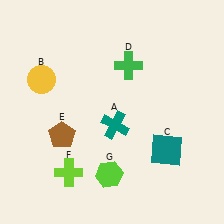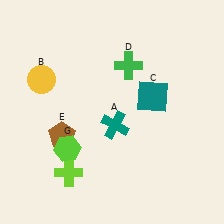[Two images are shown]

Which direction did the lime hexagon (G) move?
The lime hexagon (G) moved left.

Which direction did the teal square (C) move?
The teal square (C) moved up.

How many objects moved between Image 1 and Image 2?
2 objects moved between the two images.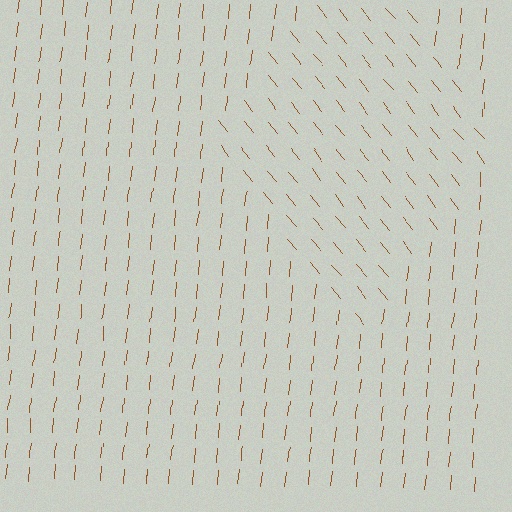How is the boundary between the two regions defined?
The boundary is defined purely by a change in line orientation (approximately 45 degrees difference). All lines are the same color and thickness.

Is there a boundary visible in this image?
Yes, there is a texture boundary formed by a change in line orientation.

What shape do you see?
I see a diamond.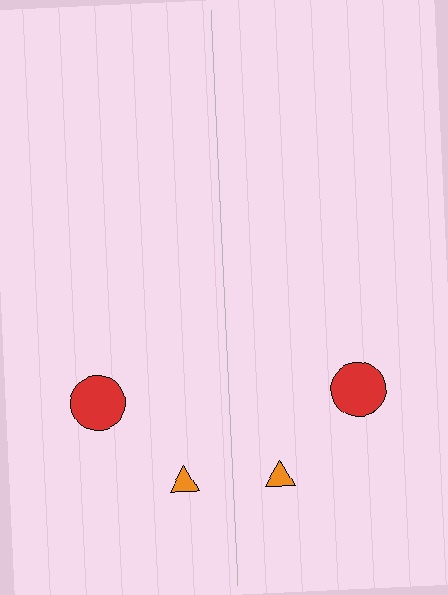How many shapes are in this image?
There are 4 shapes in this image.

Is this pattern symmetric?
Yes, this pattern has bilateral (reflection) symmetry.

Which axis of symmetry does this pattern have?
The pattern has a vertical axis of symmetry running through the center of the image.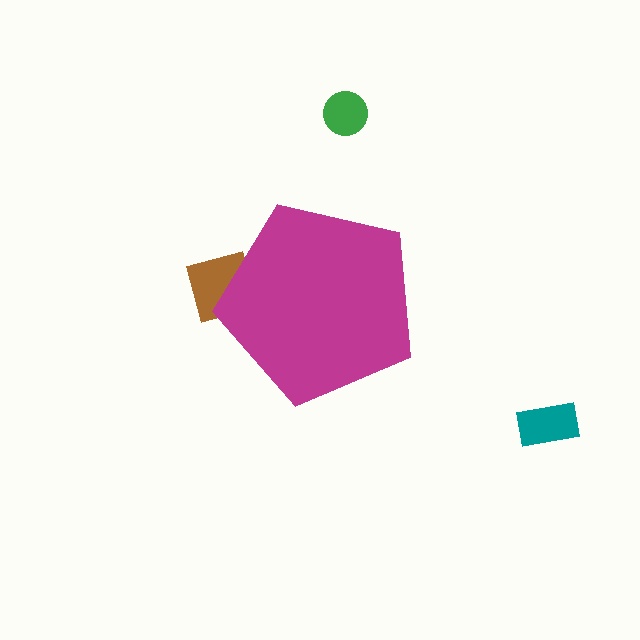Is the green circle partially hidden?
No, the green circle is fully visible.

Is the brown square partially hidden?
Yes, the brown square is partially hidden behind the magenta pentagon.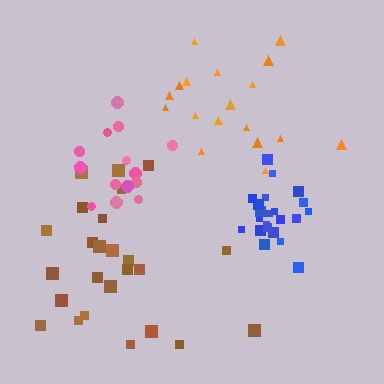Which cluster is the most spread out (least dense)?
Brown.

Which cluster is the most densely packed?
Blue.